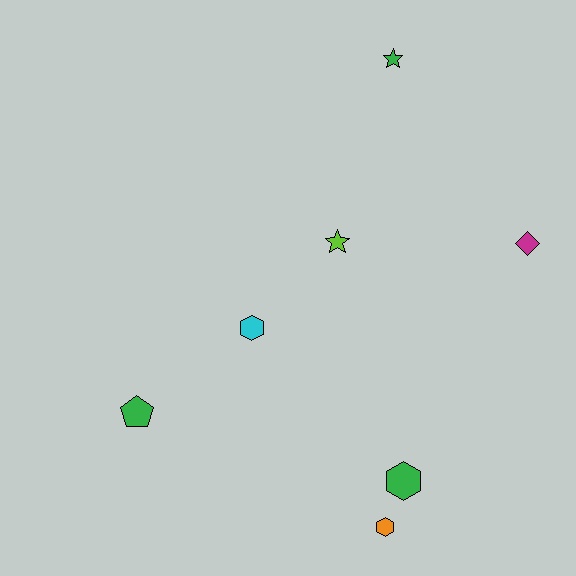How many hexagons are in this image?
There are 3 hexagons.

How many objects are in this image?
There are 7 objects.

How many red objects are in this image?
There are no red objects.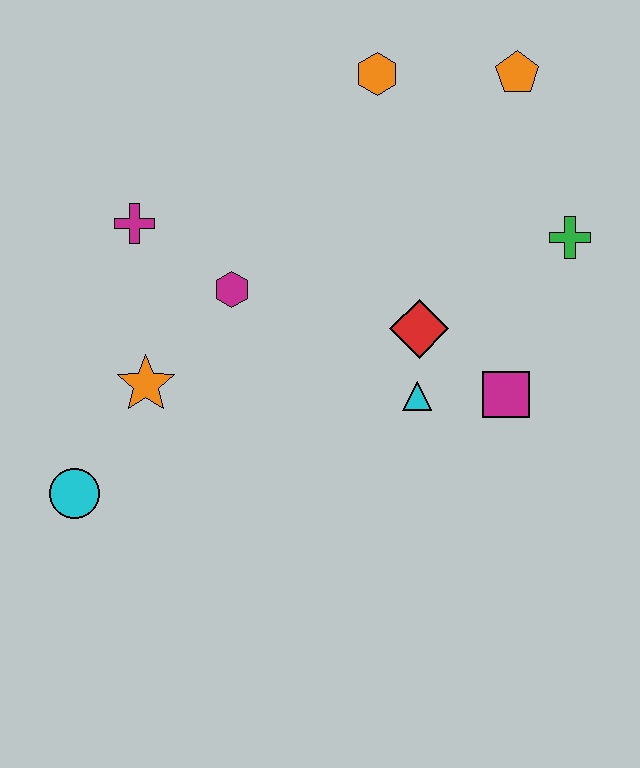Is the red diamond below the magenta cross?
Yes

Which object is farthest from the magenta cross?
The green cross is farthest from the magenta cross.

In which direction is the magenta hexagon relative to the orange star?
The magenta hexagon is above the orange star.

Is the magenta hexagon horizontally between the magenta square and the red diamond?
No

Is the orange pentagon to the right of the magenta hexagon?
Yes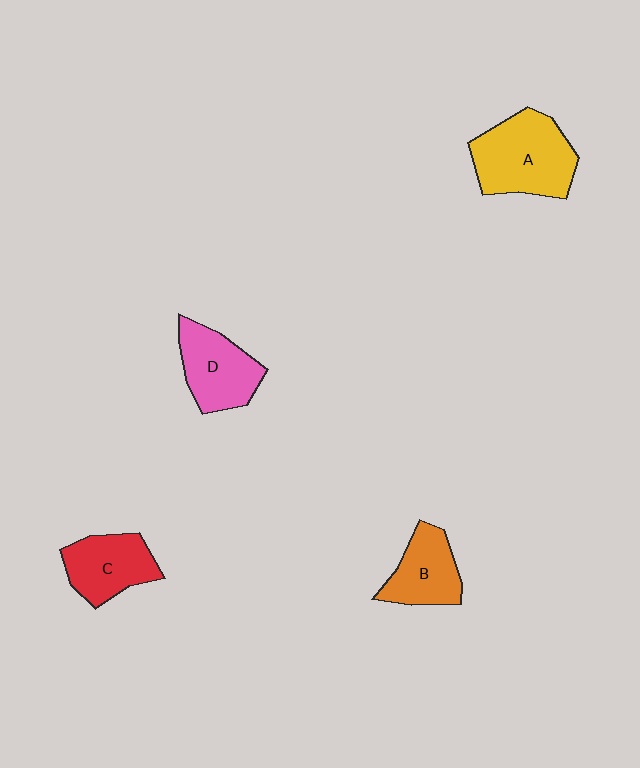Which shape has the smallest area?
Shape B (orange).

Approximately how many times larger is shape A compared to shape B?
Approximately 1.6 times.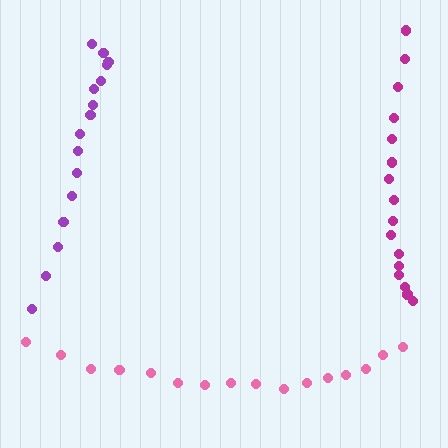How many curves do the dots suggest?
There are 3 distinct paths.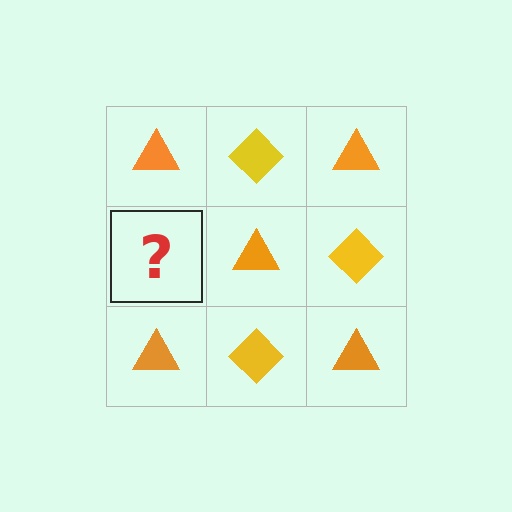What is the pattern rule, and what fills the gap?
The rule is that it alternates orange triangle and yellow diamond in a checkerboard pattern. The gap should be filled with a yellow diamond.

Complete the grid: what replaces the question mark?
The question mark should be replaced with a yellow diamond.